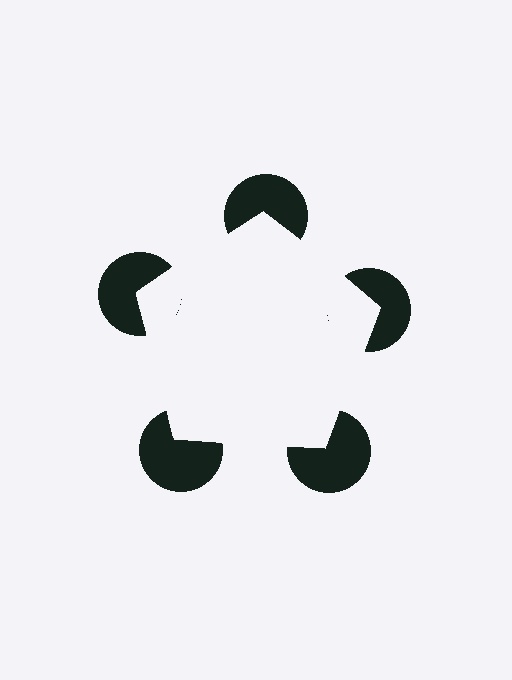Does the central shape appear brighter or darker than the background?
It typically appears slightly brighter than the background, even though no actual brightness change is drawn.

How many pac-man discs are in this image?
There are 5 — one at each vertex of the illusory pentagon.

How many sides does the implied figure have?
5 sides.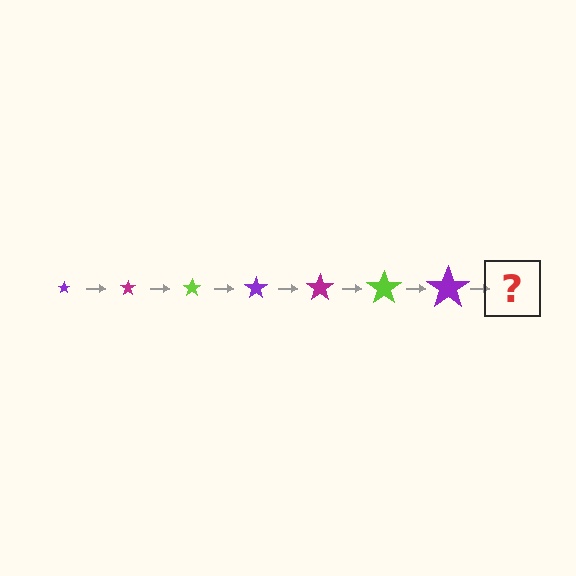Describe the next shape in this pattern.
It should be a magenta star, larger than the previous one.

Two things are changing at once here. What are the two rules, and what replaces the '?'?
The two rules are that the star grows larger each step and the color cycles through purple, magenta, and lime. The '?' should be a magenta star, larger than the previous one.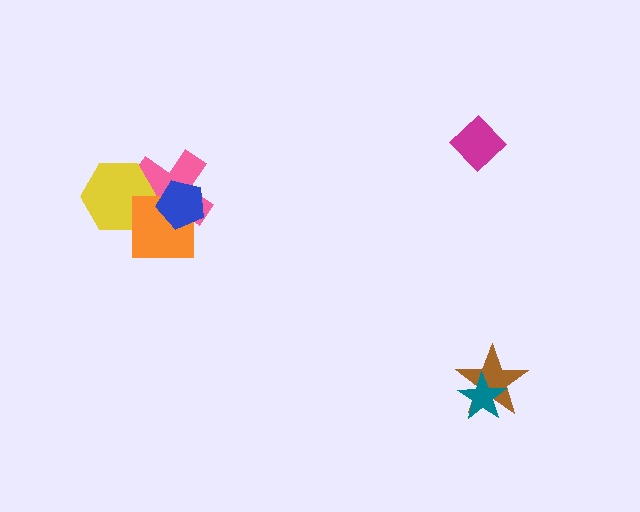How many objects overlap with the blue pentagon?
2 objects overlap with the blue pentagon.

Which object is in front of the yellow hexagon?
The orange square is in front of the yellow hexagon.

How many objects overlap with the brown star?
1 object overlaps with the brown star.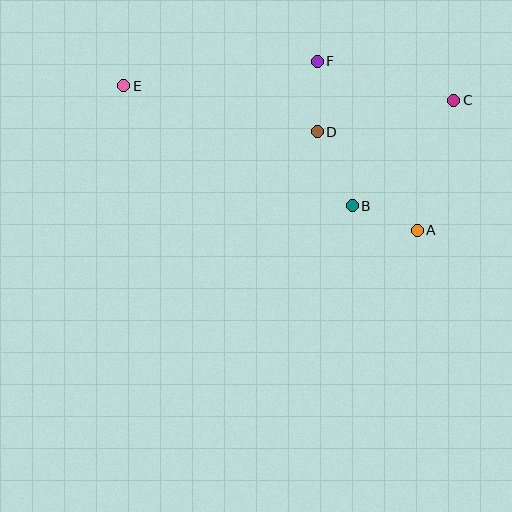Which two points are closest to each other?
Points A and B are closest to each other.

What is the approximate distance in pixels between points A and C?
The distance between A and C is approximately 135 pixels.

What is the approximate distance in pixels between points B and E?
The distance between B and E is approximately 258 pixels.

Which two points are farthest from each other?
Points C and E are farthest from each other.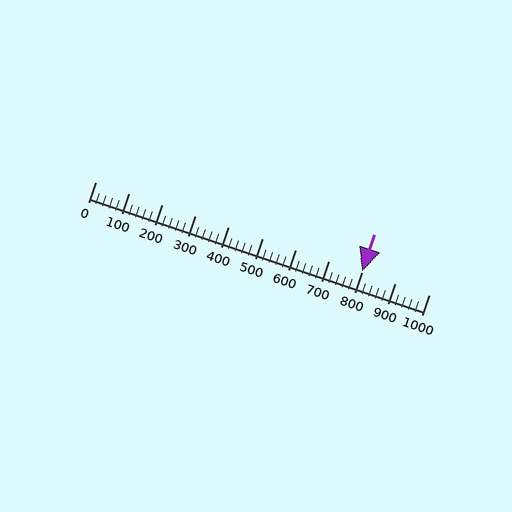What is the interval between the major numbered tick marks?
The major tick marks are spaced 100 units apart.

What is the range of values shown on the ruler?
The ruler shows values from 0 to 1000.